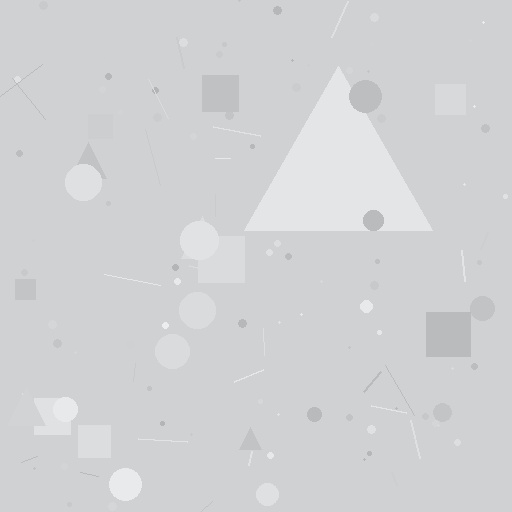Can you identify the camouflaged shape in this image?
The camouflaged shape is a triangle.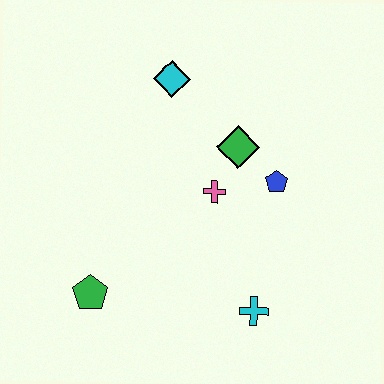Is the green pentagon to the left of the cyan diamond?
Yes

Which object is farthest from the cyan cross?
The cyan diamond is farthest from the cyan cross.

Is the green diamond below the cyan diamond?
Yes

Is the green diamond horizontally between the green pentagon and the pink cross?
No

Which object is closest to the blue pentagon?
The green diamond is closest to the blue pentagon.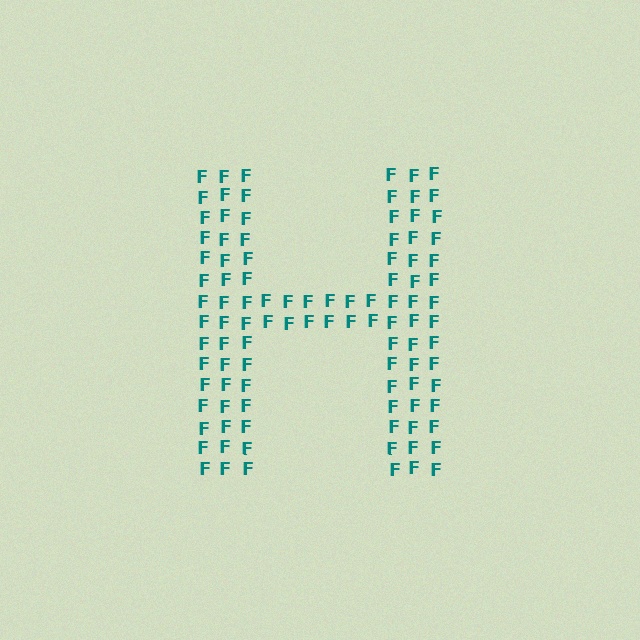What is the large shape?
The large shape is the letter H.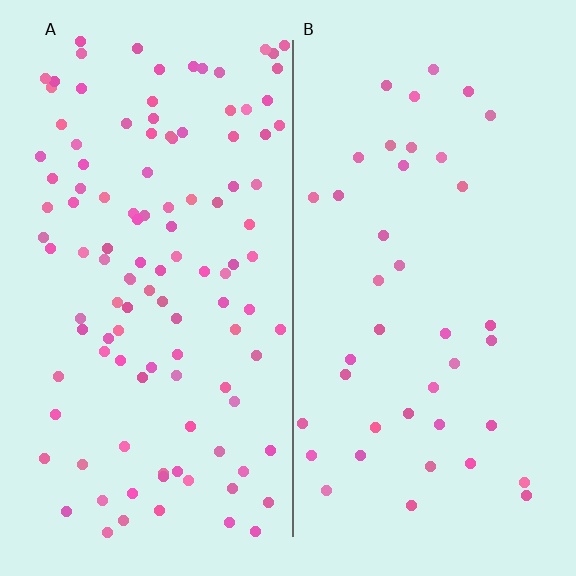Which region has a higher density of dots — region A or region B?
A (the left).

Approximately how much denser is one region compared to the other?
Approximately 2.8× — region A over region B.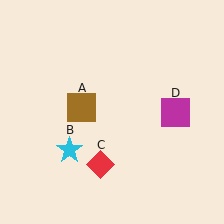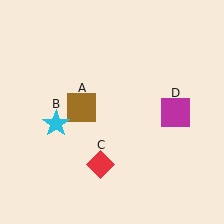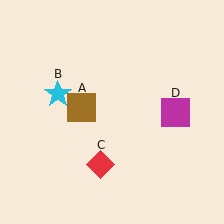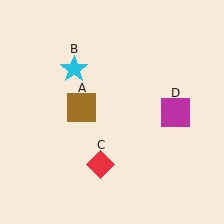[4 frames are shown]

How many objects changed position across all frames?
1 object changed position: cyan star (object B).